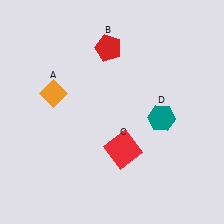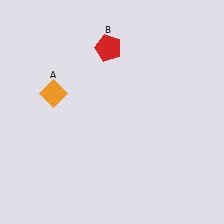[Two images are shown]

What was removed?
The teal hexagon (D), the red square (C) were removed in Image 2.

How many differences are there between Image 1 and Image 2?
There are 2 differences between the two images.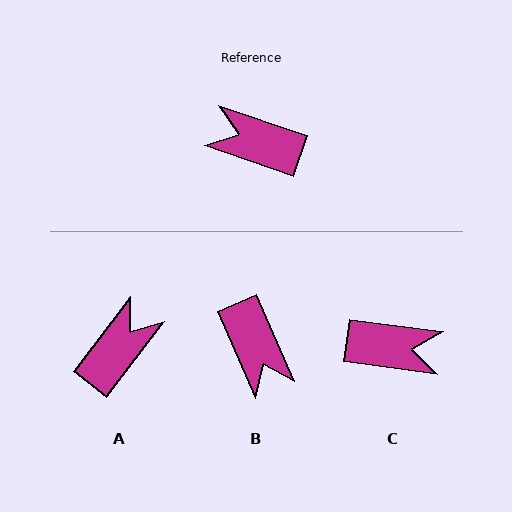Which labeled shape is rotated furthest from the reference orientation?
C, about 169 degrees away.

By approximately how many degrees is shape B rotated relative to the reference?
Approximately 133 degrees counter-clockwise.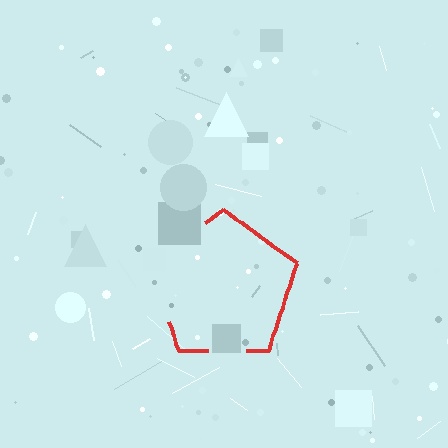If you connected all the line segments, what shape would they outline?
They would outline a pentagon.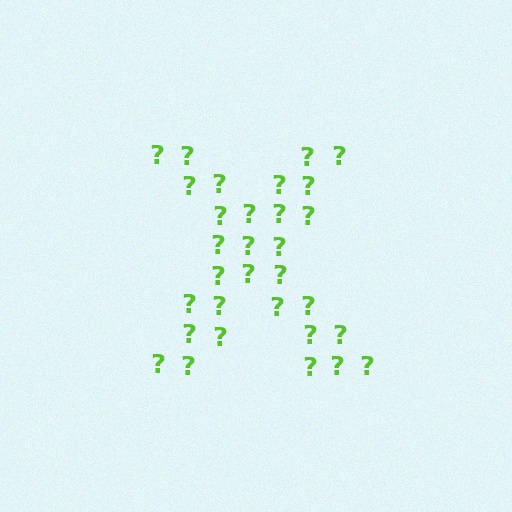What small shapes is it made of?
It is made of small question marks.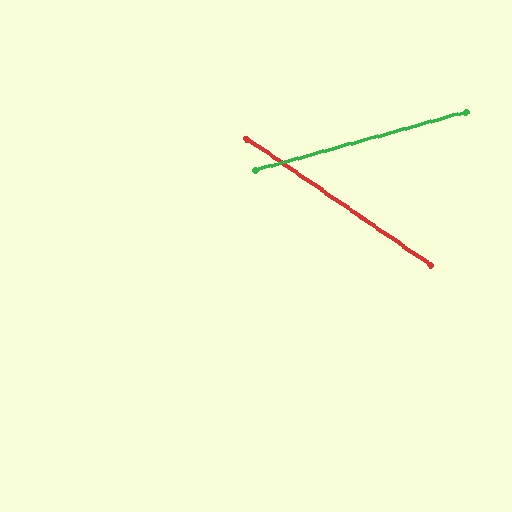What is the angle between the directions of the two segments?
Approximately 50 degrees.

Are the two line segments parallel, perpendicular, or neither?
Neither parallel nor perpendicular — they differ by about 50°.